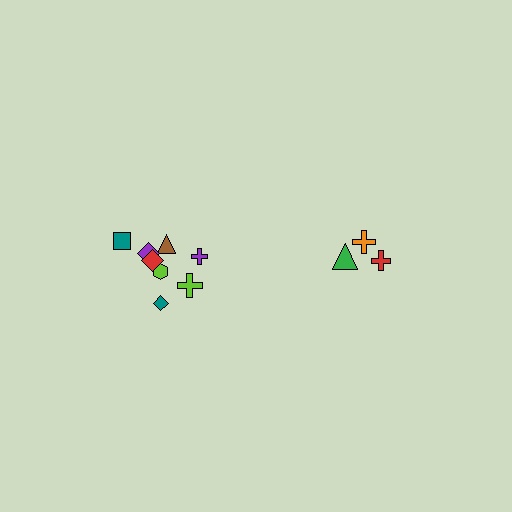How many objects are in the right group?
There are 3 objects.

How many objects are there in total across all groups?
There are 11 objects.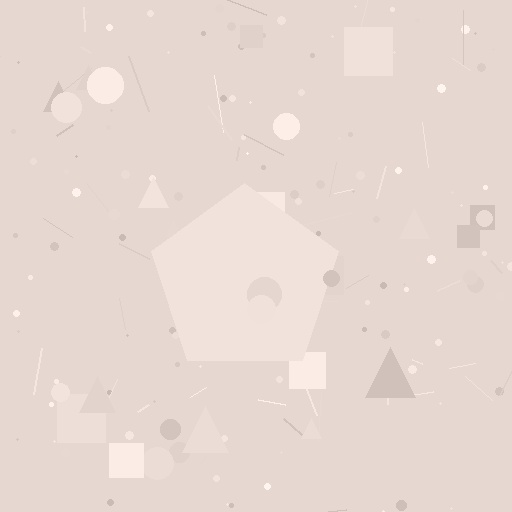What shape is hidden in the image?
A pentagon is hidden in the image.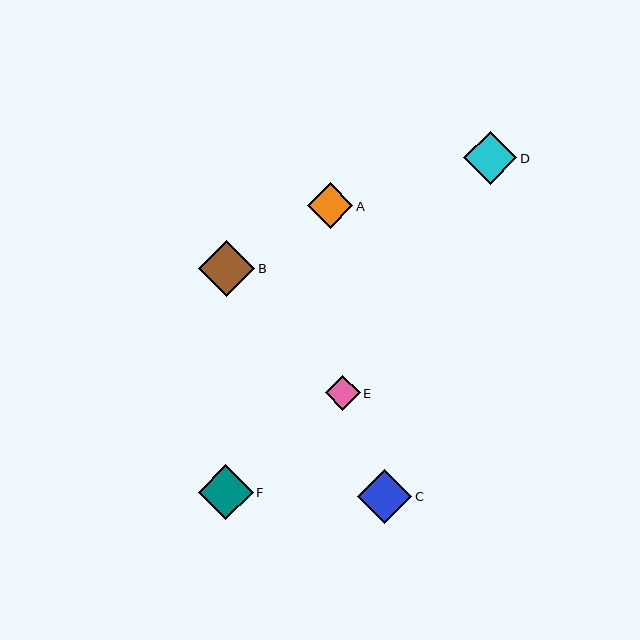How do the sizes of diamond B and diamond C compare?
Diamond B and diamond C are approximately the same size.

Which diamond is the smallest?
Diamond E is the smallest with a size of approximately 35 pixels.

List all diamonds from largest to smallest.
From largest to smallest: B, F, C, D, A, E.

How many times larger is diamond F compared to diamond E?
Diamond F is approximately 1.5 times the size of diamond E.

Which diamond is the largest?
Diamond B is the largest with a size of approximately 56 pixels.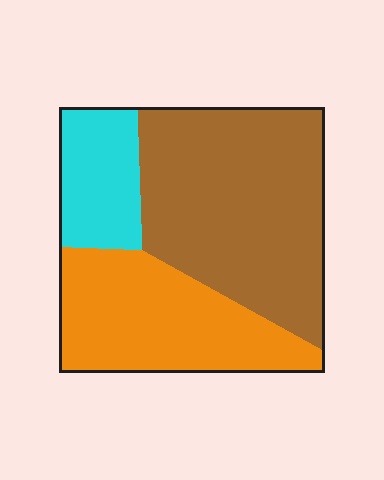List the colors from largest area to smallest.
From largest to smallest: brown, orange, cyan.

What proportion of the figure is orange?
Orange takes up about one third (1/3) of the figure.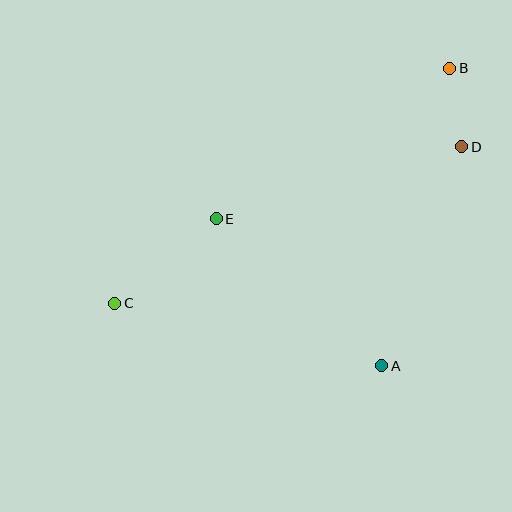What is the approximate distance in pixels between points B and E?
The distance between B and E is approximately 278 pixels.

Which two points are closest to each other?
Points B and D are closest to each other.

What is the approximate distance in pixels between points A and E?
The distance between A and E is approximately 222 pixels.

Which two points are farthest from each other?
Points B and C are farthest from each other.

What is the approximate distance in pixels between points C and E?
The distance between C and E is approximately 132 pixels.